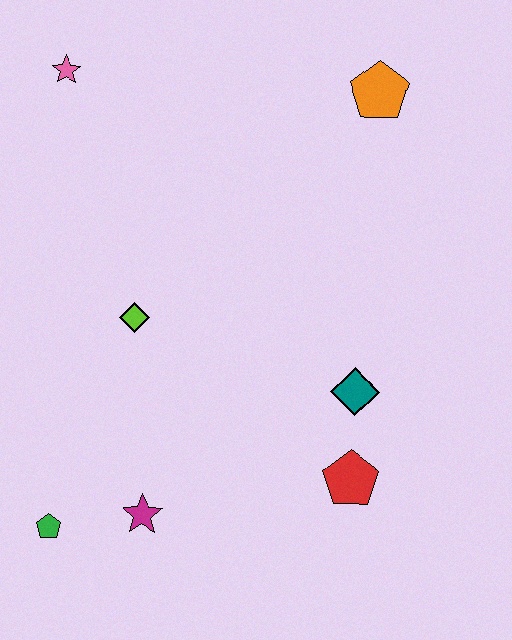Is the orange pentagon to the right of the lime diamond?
Yes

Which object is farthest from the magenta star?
The orange pentagon is farthest from the magenta star.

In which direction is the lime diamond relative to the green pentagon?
The lime diamond is above the green pentagon.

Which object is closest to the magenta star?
The green pentagon is closest to the magenta star.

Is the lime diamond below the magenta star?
No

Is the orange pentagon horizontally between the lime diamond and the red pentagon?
No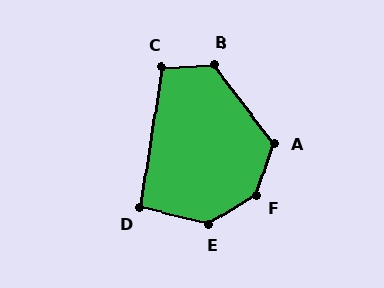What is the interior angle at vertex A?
Approximately 124 degrees (obtuse).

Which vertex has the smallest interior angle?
D, at approximately 95 degrees.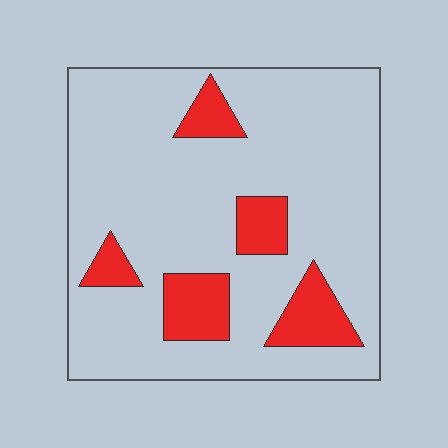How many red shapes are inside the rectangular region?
5.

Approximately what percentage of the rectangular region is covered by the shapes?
Approximately 15%.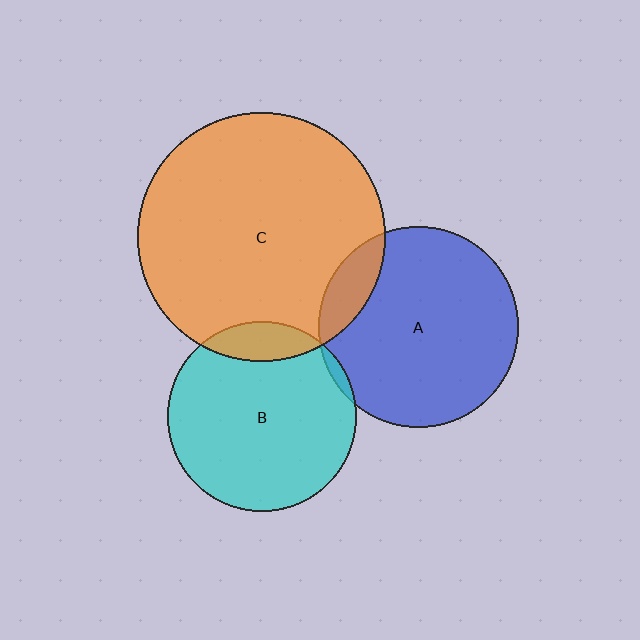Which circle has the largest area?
Circle C (orange).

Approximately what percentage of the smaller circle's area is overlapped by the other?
Approximately 10%.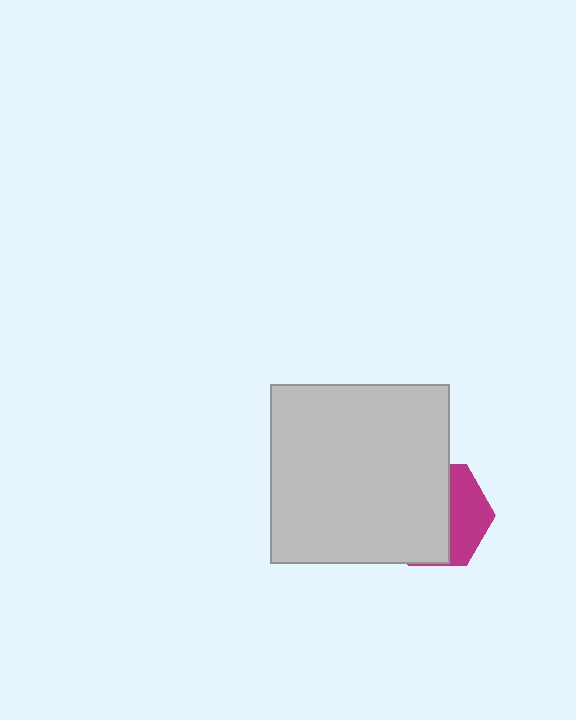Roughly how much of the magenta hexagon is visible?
A small part of it is visible (roughly 37%).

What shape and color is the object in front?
The object in front is a light gray square.